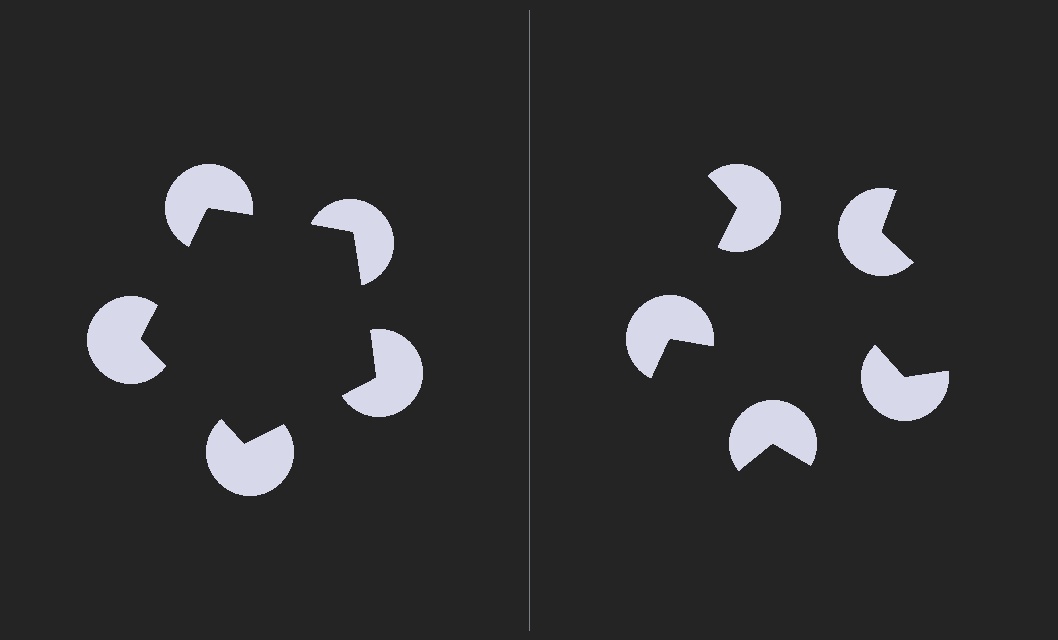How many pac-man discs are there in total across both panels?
10 — 5 on each side.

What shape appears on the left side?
An illusory pentagon.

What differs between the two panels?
The pac-man discs are positioned identically on both sides; only the wedge orientations differ. On the left they align to a pentagon; on the right they are misaligned.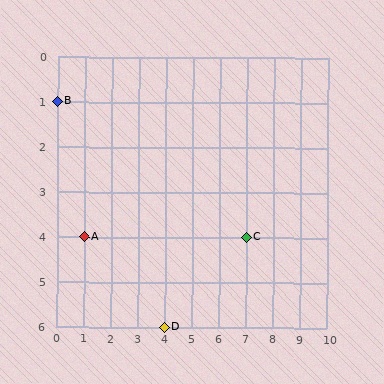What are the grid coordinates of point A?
Point A is at grid coordinates (1, 4).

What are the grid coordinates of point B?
Point B is at grid coordinates (0, 1).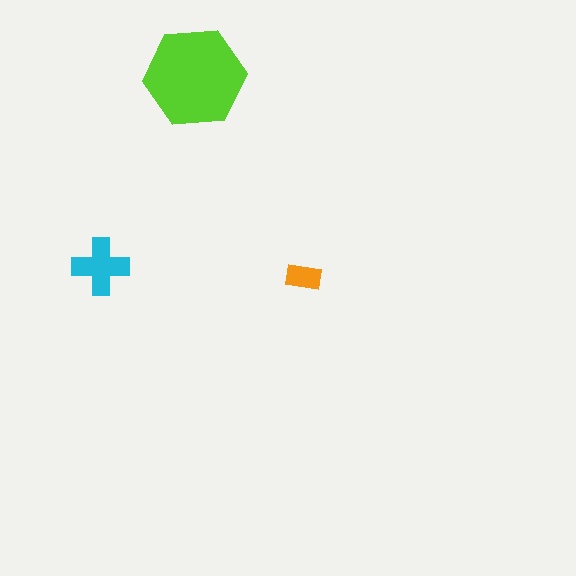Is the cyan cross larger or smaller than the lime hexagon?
Smaller.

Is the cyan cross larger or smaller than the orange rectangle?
Larger.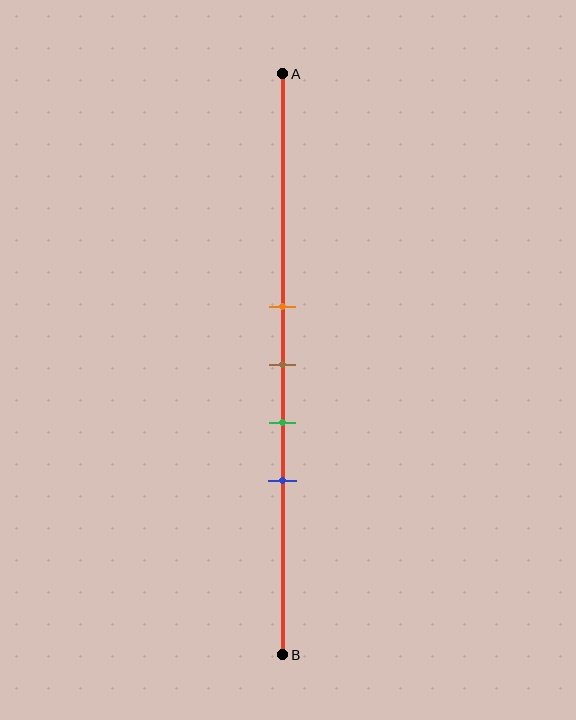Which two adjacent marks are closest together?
The orange and brown marks are the closest adjacent pair.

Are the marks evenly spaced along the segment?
Yes, the marks are approximately evenly spaced.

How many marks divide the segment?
There are 4 marks dividing the segment.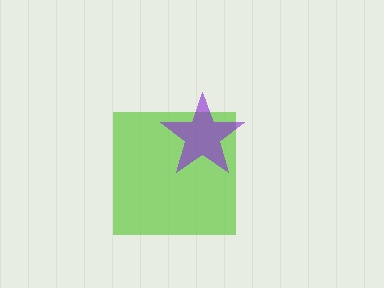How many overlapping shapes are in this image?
There are 2 overlapping shapes in the image.